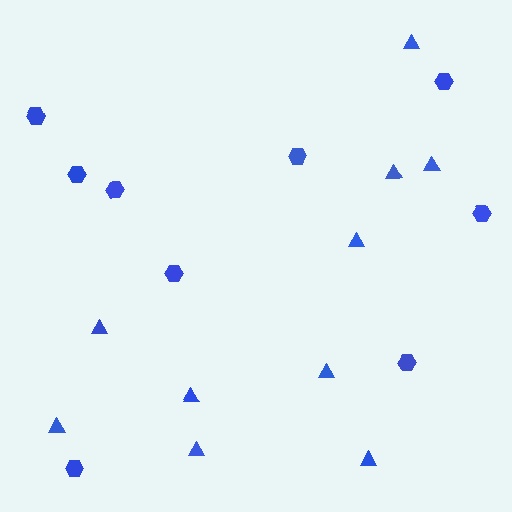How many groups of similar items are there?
There are 2 groups: one group of triangles (10) and one group of hexagons (9).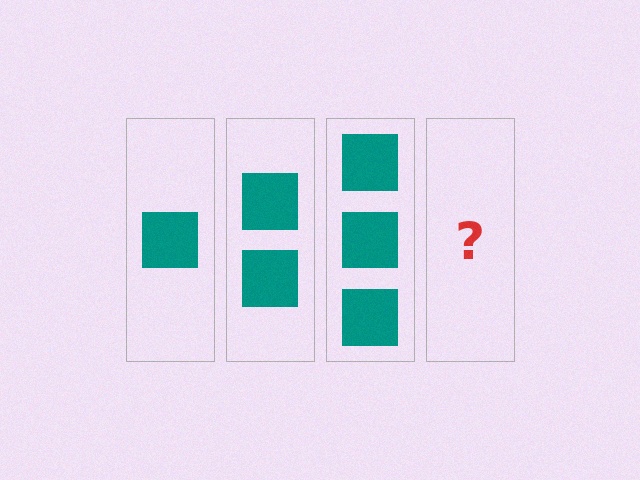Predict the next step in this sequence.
The next step is 4 squares.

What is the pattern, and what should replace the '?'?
The pattern is that each step adds one more square. The '?' should be 4 squares.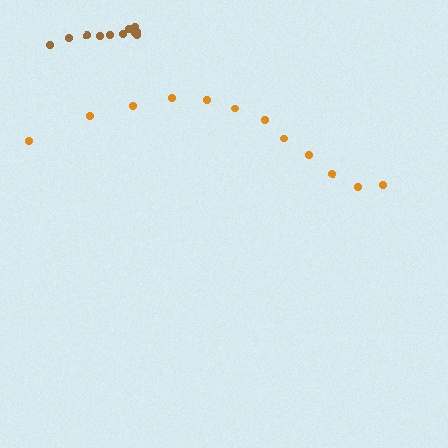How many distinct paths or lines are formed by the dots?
There are 2 distinct paths.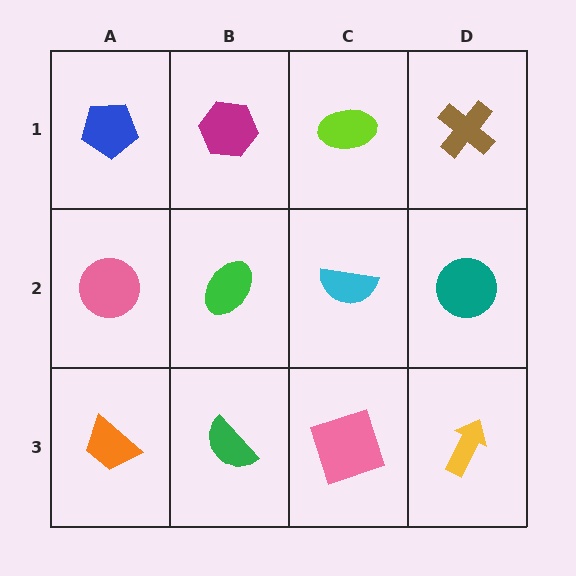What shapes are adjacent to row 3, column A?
A pink circle (row 2, column A), a green semicircle (row 3, column B).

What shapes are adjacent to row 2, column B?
A magenta hexagon (row 1, column B), a green semicircle (row 3, column B), a pink circle (row 2, column A), a cyan semicircle (row 2, column C).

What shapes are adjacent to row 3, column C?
A cyan semicircle (row 2, column C), a green semicircle (row 3, column B), a yellow arrow (row 3, column D).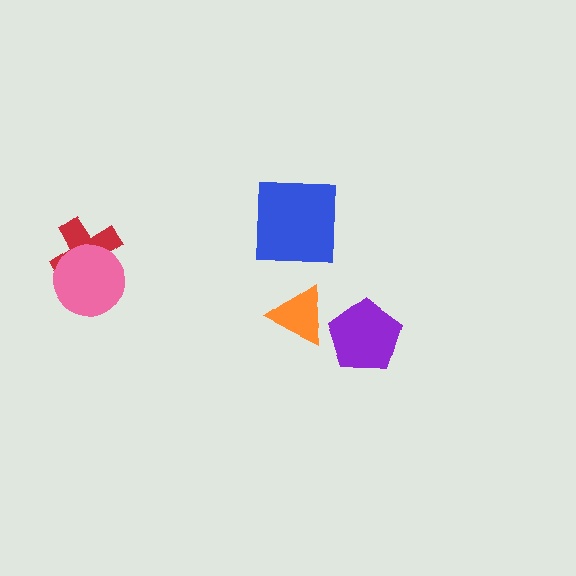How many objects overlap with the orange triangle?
0 objects overlap with the orange triangle.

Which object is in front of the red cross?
The pink circle is in front of the red cross.